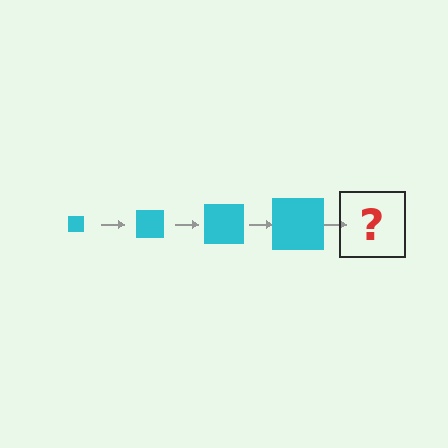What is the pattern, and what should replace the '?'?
The pattern is that the square gets progressively larger each step. The '?' should be a cyan square, larger than the previous one.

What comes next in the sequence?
The next element should be a cyan square, larger than the previous one.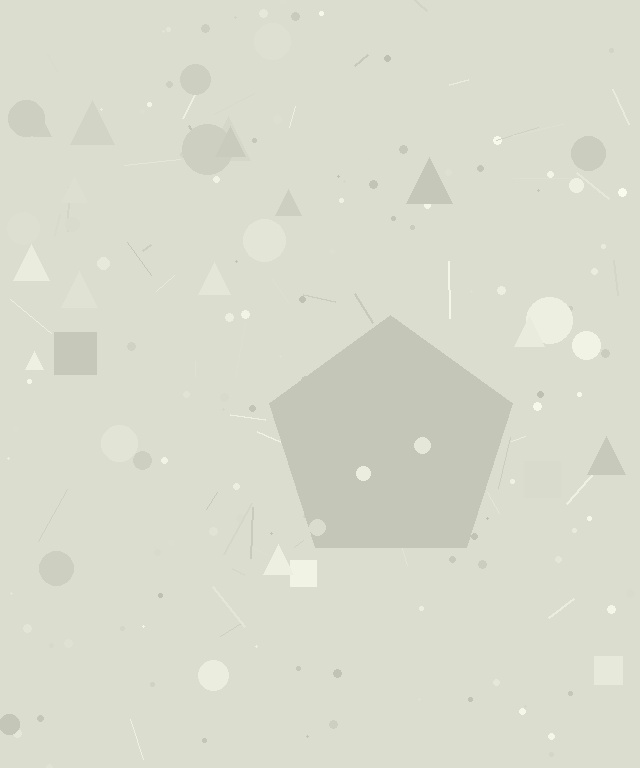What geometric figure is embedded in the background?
A pentagon is embedded in the background.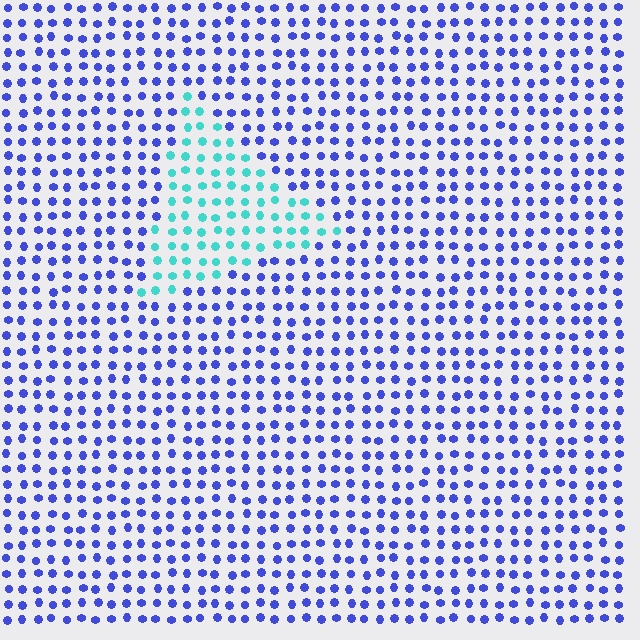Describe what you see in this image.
The image is filled with small blue elements in a uniform arrangement. A triangle-shaped region is visible where the elements are tinted to a slightly different hue, forming a subtle color boundary.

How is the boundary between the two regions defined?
The boundary is defined purely by a slight shift in hue (about 61 degrees). Spacing, size, and orientation are identical on both sides.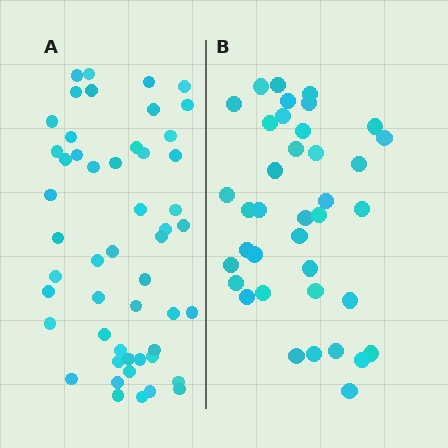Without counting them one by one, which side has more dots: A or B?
Region A (the left region) has more dots.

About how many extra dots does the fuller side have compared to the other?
Region A has approximately 15 more dots than region B.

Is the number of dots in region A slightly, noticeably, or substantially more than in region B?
Region A has noticeably more, but not dramatically so. The ratio is roughly 1.3 to 1.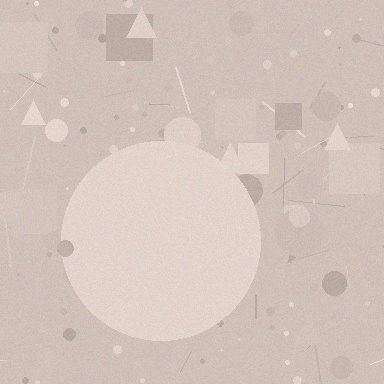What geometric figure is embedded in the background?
A circle is embedded in the background.